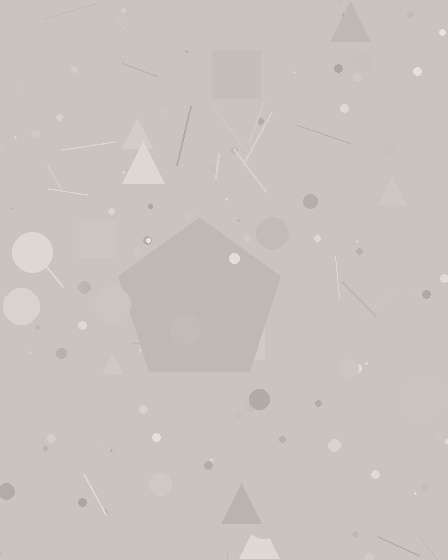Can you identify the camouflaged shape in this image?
The camouflaged shape is a pentagon.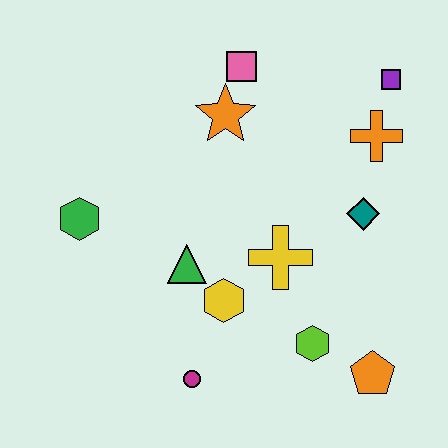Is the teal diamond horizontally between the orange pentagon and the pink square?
Yes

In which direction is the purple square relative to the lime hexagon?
The purple square is above the lime hexagon.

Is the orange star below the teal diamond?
No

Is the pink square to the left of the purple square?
Yes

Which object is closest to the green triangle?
The yellow hexagon is closest to the green triangle.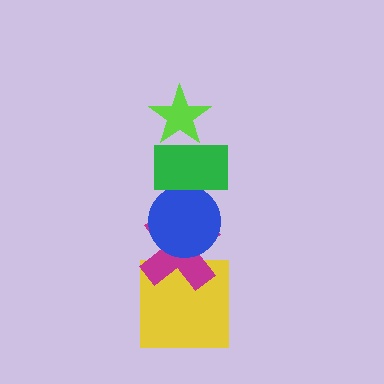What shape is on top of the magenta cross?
The blue circle is on top of the magenta cross.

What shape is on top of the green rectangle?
The lime star is on top of the green rectangle.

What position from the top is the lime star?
The lime star is 1st from the top.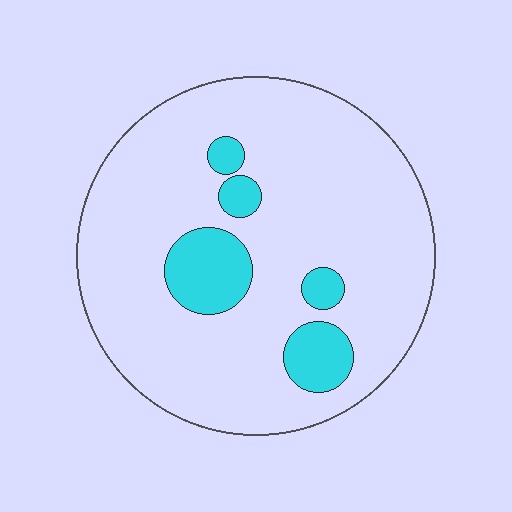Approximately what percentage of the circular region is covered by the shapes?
Approximately 15%.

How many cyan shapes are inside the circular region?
5.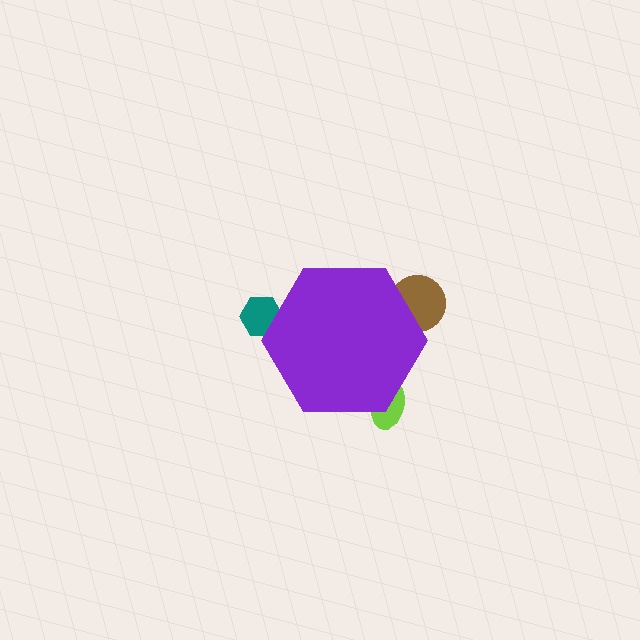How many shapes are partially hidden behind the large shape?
3 shapes are partially hidden.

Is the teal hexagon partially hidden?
Yes, the teal hexagon is partially hidden behind the purple hexagon.